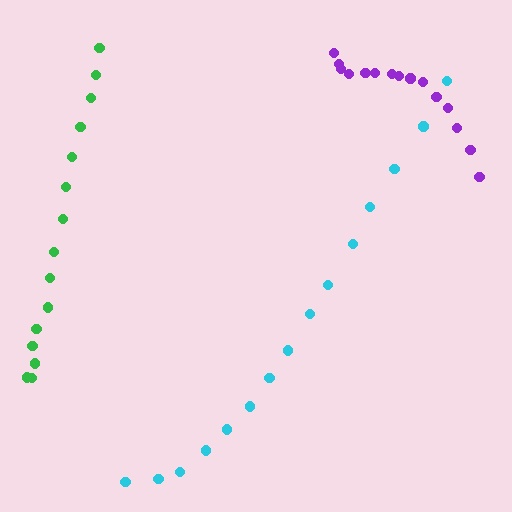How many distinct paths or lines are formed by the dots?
There are 3 distinct paths.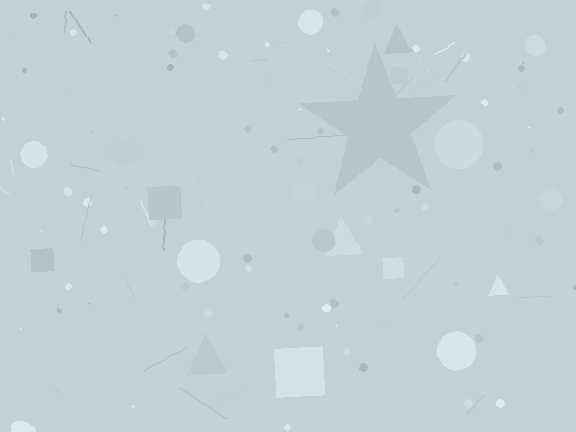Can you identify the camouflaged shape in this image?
The camouflaged shape is a star.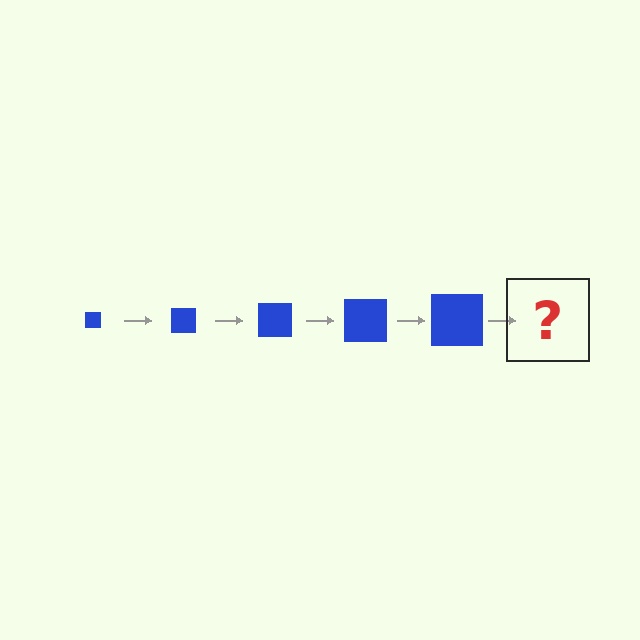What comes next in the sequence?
The next element should be a blue square, larger than the previous one.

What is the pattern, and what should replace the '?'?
The pattern is that the square gets progressively larger each step. The '?' should be a blue square, larger than the previous one.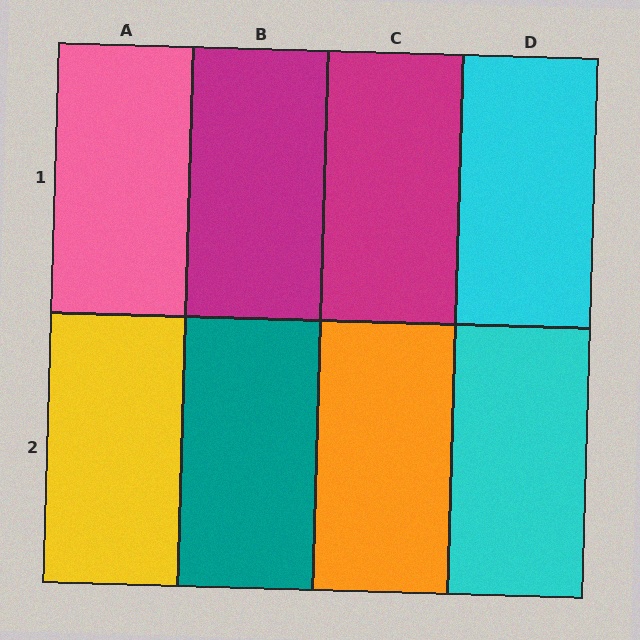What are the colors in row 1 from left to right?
Pink, magenta, magenta, cyan.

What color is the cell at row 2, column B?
Teal.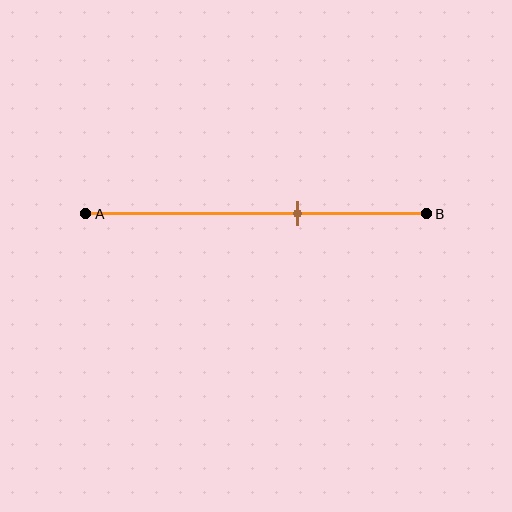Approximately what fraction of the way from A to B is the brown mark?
The brown mark is approximately 60% of the way from A to B.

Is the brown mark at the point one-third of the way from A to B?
No, the mark is at about 60% from A, not at the 33% one-third point.